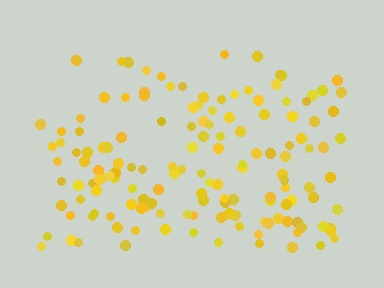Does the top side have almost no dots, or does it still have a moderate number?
Still a moderate number, just noticeably fewer than the bottom.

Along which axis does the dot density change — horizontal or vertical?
Vertical.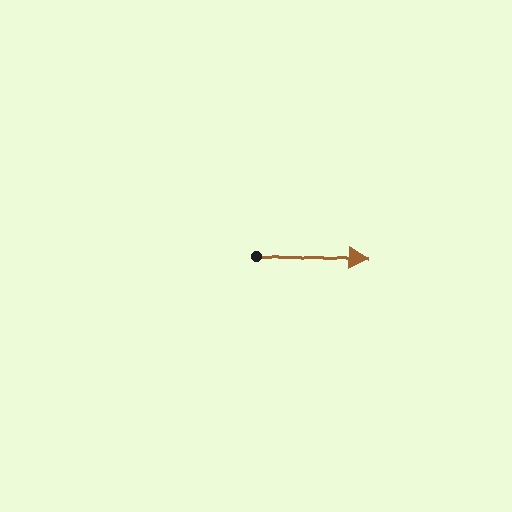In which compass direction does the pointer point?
East.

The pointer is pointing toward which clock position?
Roughly 3 o'clock.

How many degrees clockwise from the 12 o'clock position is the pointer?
Approximately 93 degrees.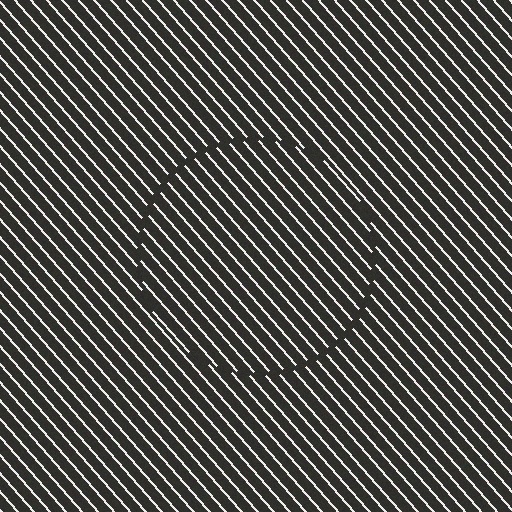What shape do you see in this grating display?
An illusory circle. The interior of the shape contains the same grating, shifted by half a period — the contour is defined by the phase discontinuity where line-ends from the inner and outer gratings abut.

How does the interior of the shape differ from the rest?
The interior of the shape contains the same grating, shifted by half a period — the contour is defined by the phase discontinuity where line-ends from the inner and outer gratings abut.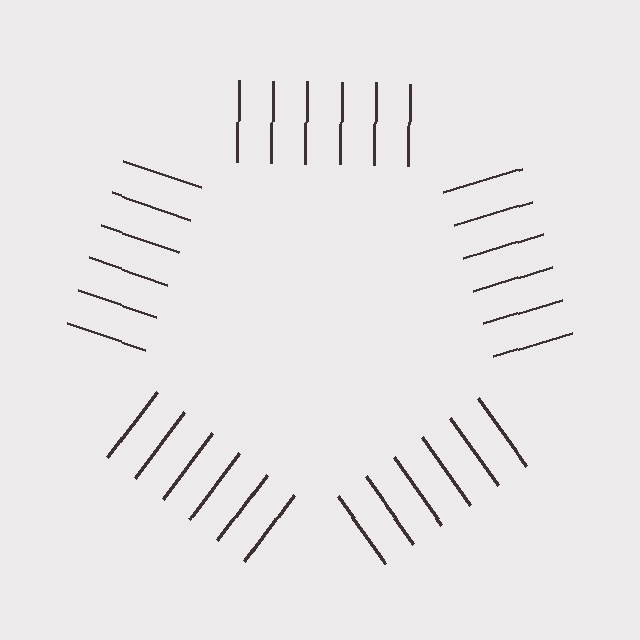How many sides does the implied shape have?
5 sides — the line-ends trace a pentagon.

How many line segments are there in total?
30 — 6 along each of the 5 edges.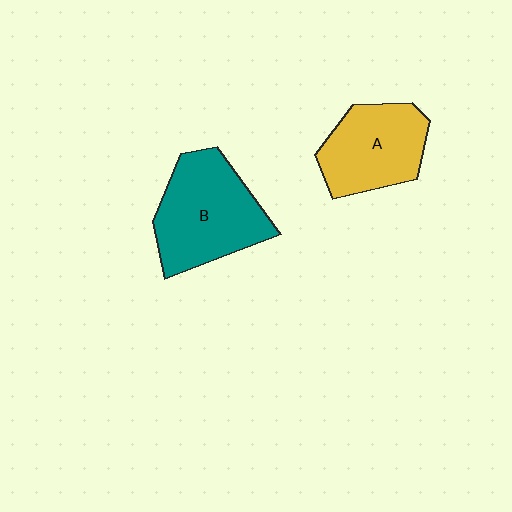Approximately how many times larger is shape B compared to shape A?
Approximately 1.3 times.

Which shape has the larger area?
Shape B (teal).